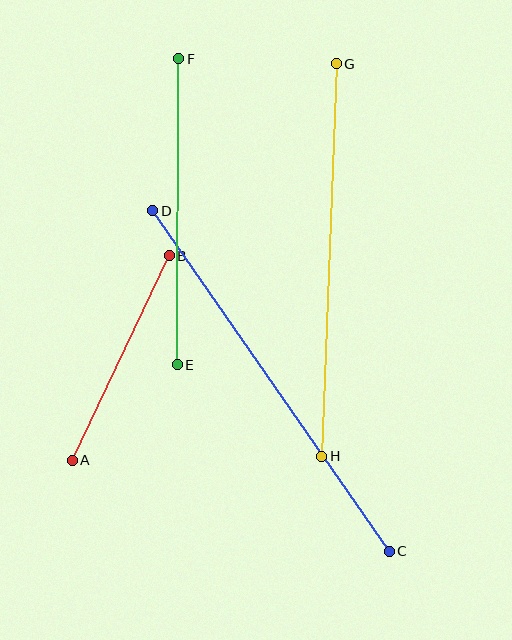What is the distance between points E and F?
The distance is approximately 306 pixels.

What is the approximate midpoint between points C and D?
The midpoint is at approximately (271, 381) pixels.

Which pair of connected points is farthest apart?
Points C and D are farthest apart.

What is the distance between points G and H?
The distance is approximately 393 pixels.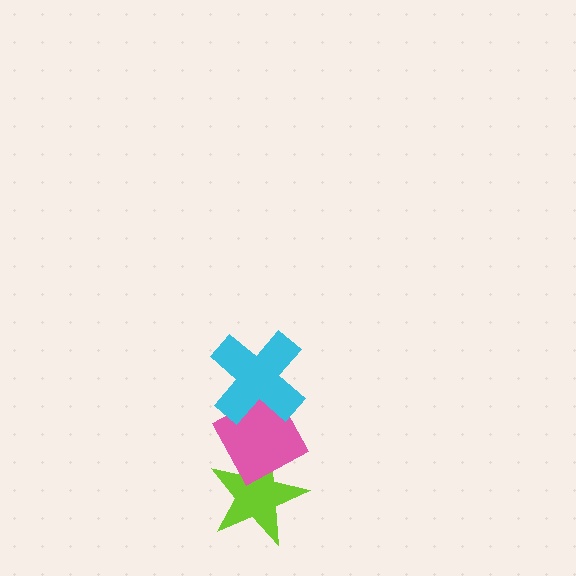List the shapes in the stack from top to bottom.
From top to bottom: the cyan cross, the pink diamond, the lime star.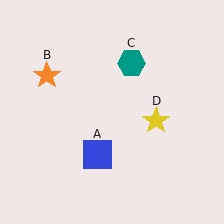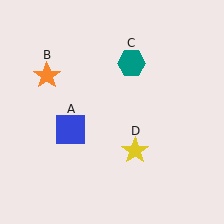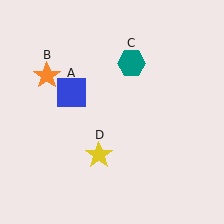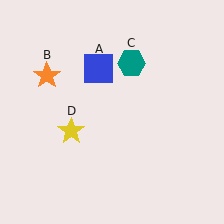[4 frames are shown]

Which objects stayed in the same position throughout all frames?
Orange star (object B) and teal hexagon (object C) remained stationary.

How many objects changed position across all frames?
2 objects changed position: blue square (object A), yellow star (object D).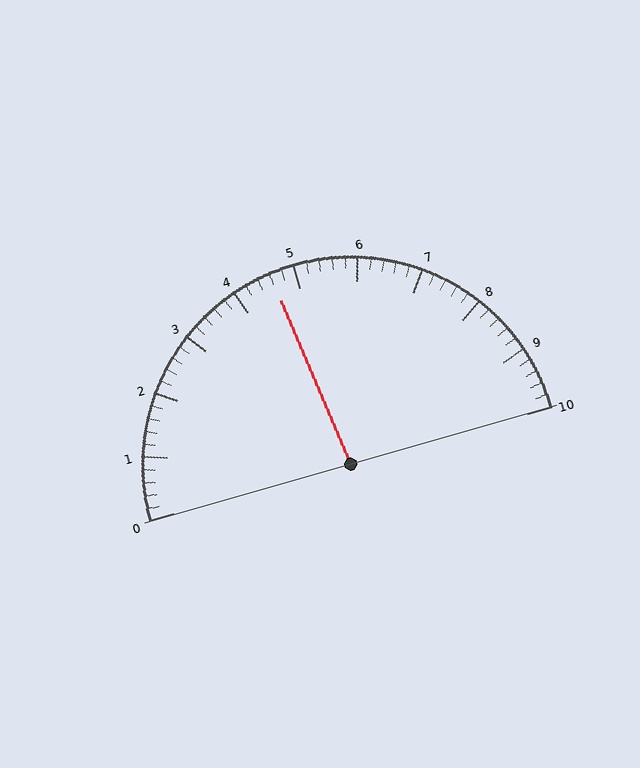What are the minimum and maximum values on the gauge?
The gauge ranges from 0 to 10.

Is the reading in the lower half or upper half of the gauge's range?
The reading is in the lower half of the range (0 to 10).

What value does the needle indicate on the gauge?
The needle indicates approximately 4.6.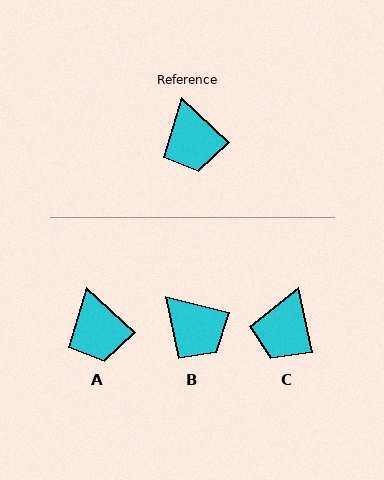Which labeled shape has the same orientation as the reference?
A.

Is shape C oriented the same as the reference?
No, it is off by about 35 degrees.